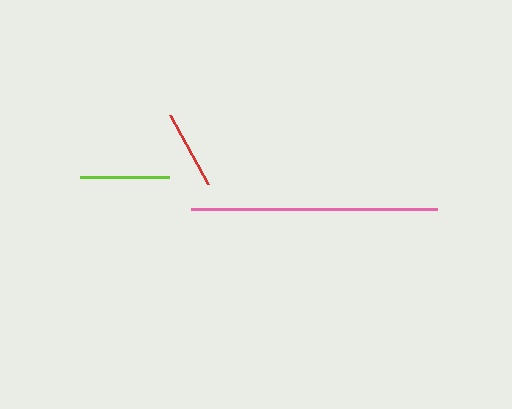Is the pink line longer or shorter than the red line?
The pink line is longer than the red line.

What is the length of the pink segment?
The pink segment is approximately 247 pixels long.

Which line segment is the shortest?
The red line is the shortest at approximately 79 pixels.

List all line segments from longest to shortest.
From longest to shortest: pink, lime, red.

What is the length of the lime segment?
The lime segment is approximately 89 pixels long.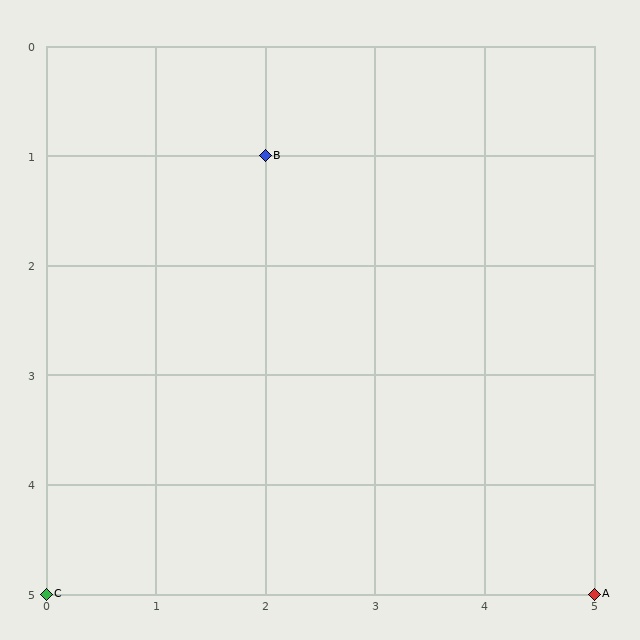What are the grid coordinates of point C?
Point C is at grid coordinates (0, 5).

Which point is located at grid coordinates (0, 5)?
Point C is at (0, 5).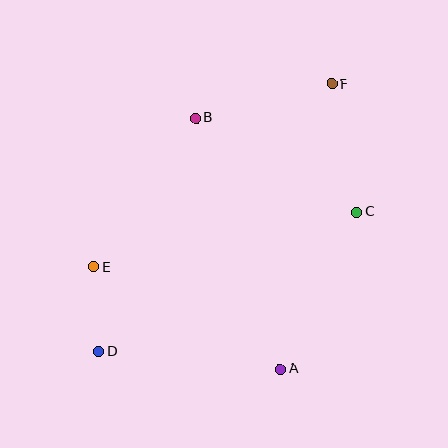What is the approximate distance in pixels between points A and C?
The distance between A and C is approximately 174 pixels.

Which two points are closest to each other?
Points D and E are closest to each other.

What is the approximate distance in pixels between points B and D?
The distance between B and D is approximately 253 pixels.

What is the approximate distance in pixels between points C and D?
The distance between C and D is approximately 293 pixels.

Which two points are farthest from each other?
Points D and F are farthest from each other.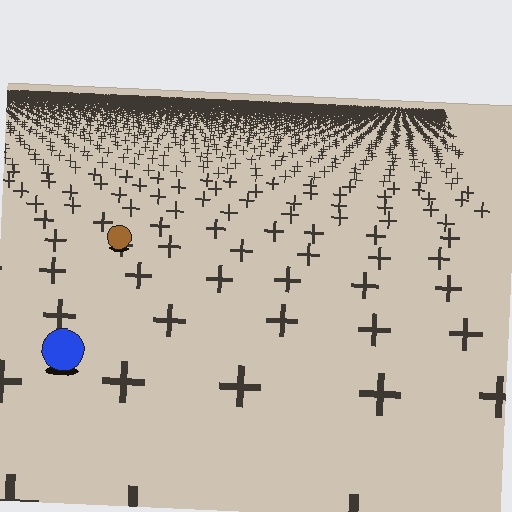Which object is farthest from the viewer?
The brown circle is farthest from the viewer. It appears smaller and the ground texture around it is denser.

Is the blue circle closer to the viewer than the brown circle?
Yes. The blue circle is closer — you can tell from the texture gradient: the ground texture is coarser near it.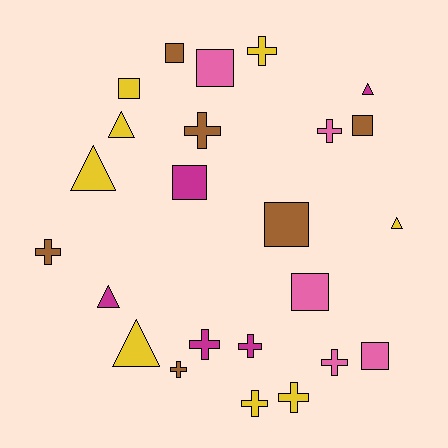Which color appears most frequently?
Yellow, with 8 objects.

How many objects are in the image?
There are 24 objects.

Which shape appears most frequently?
Cross, with 10 objects.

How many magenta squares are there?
There is 1 magenta square.